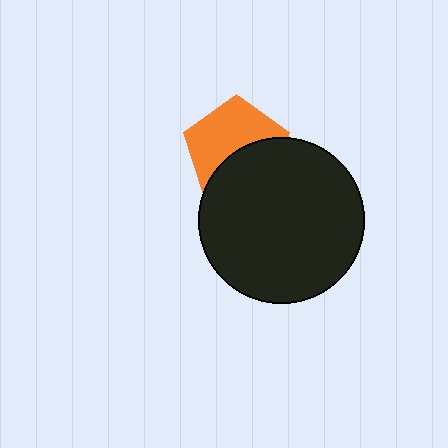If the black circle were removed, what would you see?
You would see the complete orange pentagon.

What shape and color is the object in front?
The object in front is a black circle.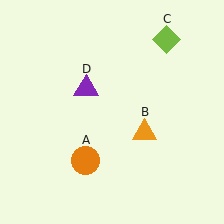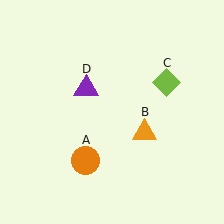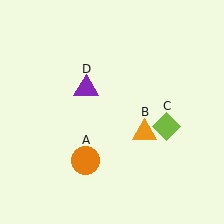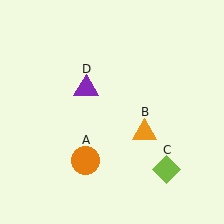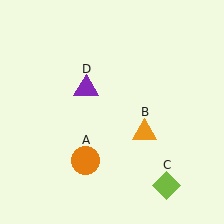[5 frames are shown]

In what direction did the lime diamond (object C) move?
The lime diamond (object C) moved down.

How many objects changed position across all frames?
1 object changed position: lime diamond (object C).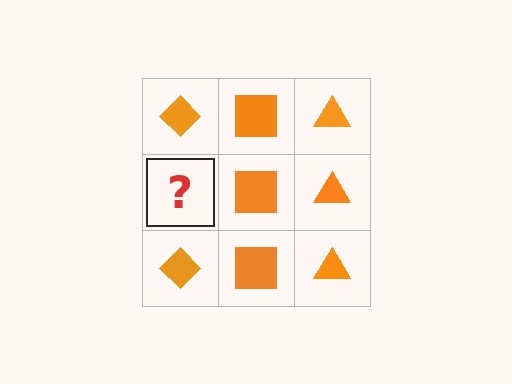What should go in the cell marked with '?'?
The missing cell should contain an orange diamond.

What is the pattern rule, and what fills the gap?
The rule is that each column has a consistent shape. The gap should be filled with an orange diamond.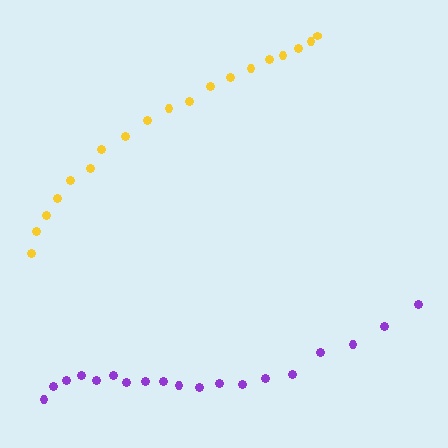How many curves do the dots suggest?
There are 2 distinct paths.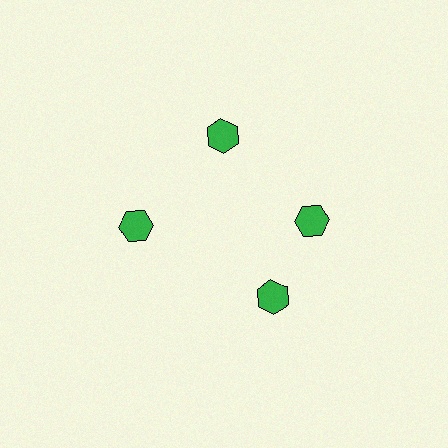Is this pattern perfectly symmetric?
No. The 4 green hexagons are arranged in a ring, but one element near the 6 o'clock position is rotated out of alignment along the ring, breaking the 4-fold rotational symmetry.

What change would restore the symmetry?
The symmetry would be restored by rotating it back into even spacing with its neighbors so that all 4 hexagons sit at equal angles and equal distance from the center.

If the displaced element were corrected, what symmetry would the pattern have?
It would have 4-fold rotational symmetry — the pattern would map onto itself every 90 degrees.